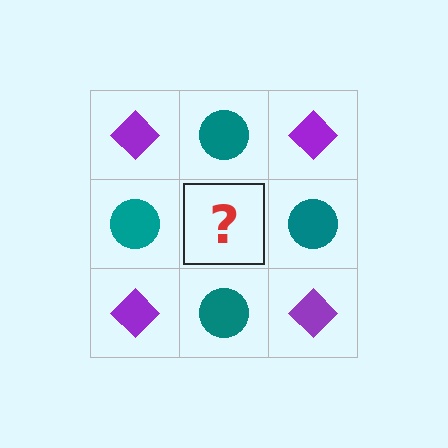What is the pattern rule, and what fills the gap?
The rule is that it alternates purple diamond and teal circle in a checkerboard pattern. The gap should be filled with a purple diamond.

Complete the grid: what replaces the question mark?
The question mark should be replaced with a purple diamond.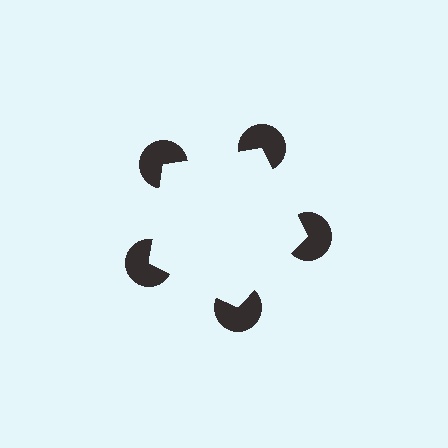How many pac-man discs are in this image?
There are 5 — one at each vertex of the illusory pentagon.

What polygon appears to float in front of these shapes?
An illusory pentagon — its edges are inferred from the aligned wedge cuts in the pac-man discs, not physically drawn.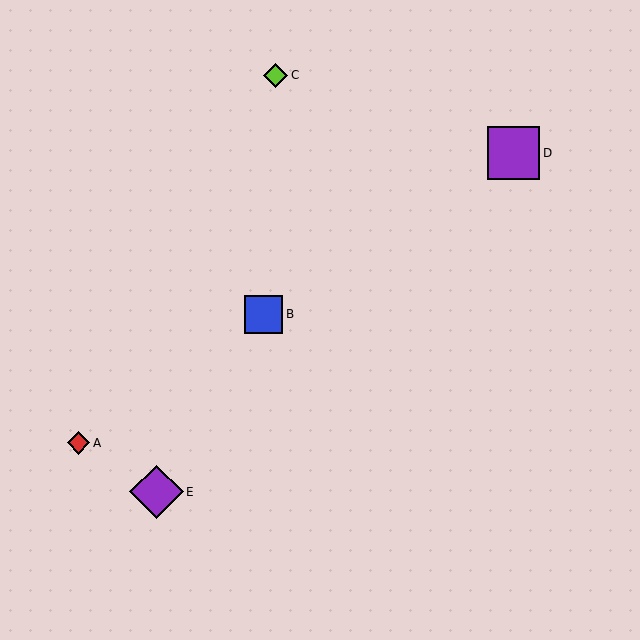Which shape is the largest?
The purple diamond (labeled E) is the largest.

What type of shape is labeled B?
Shape B is a blue square.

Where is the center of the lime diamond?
The center of the lime diamond is at (276, 75).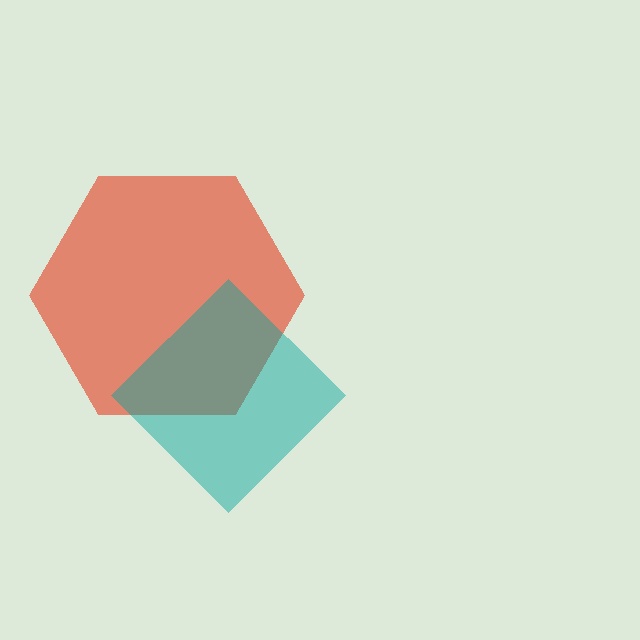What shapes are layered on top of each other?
The layered shapes are: a red hexagon, a teal diamond.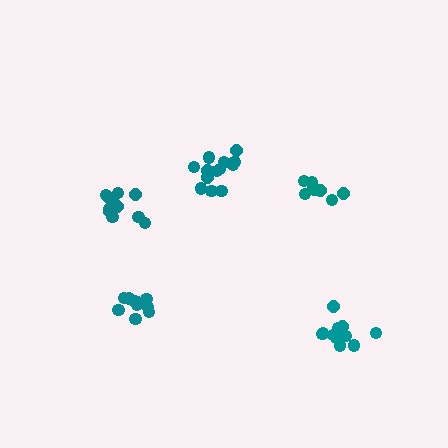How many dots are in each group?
Group 1: 11 dots, Group 2: 14 dots, Group 3: 8 dots, Group 4: 11 dots, Group 5: 11 dots (55 total).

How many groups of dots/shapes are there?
There are 5 groups.